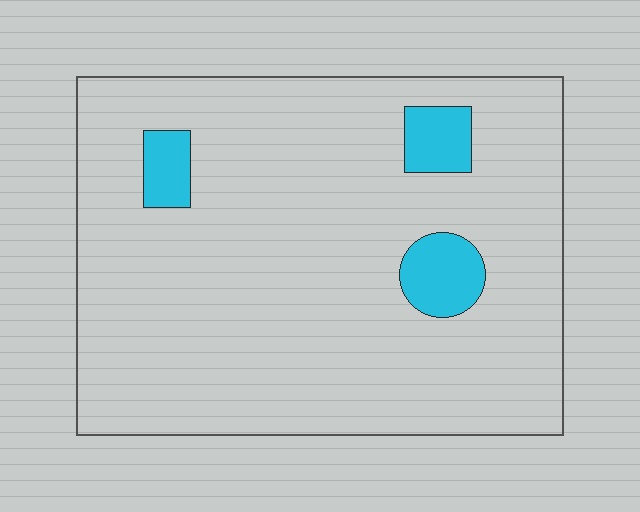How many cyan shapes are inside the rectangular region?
3.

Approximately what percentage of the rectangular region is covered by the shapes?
Approximately 10%.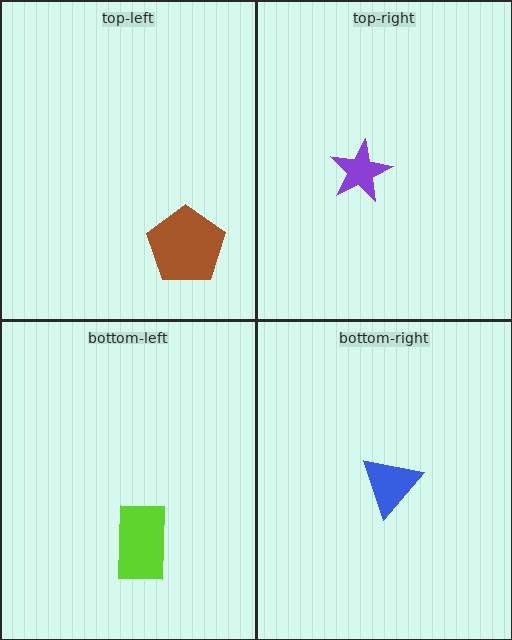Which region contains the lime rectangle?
The bottom-left region.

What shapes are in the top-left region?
The brown pentagon.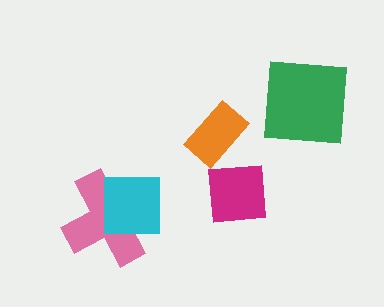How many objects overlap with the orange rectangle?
0 objects overlap with the orange rectangle.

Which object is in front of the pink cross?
The cyan square is in front of the pink cross.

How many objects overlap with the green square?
0 objects overlap with the green square.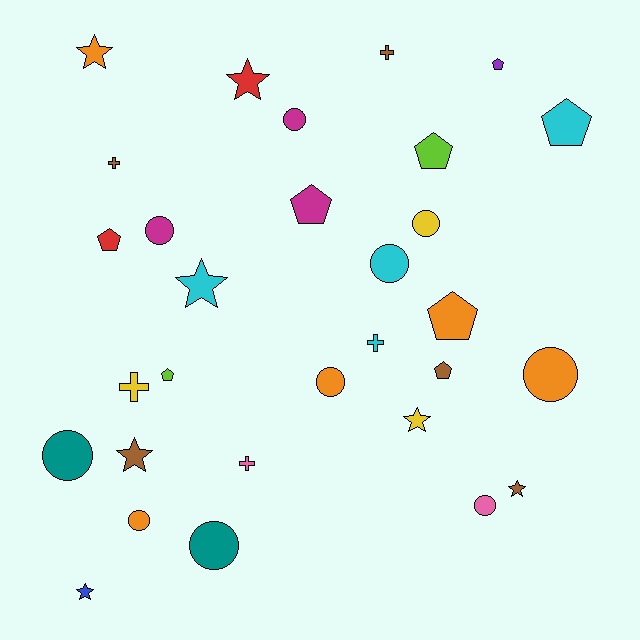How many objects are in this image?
There are 30 objects.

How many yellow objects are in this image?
There are 3 yellow objects.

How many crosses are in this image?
There are 5 crosses.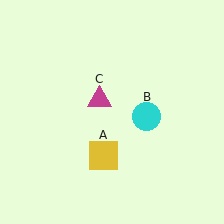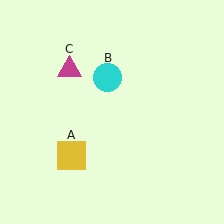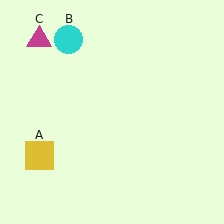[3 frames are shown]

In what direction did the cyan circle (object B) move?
The cyan circle (object B) moved up and to the left.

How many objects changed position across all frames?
3 objects changed position: yellow square (object A), cyan circle (object B), magenta triangle (object C).